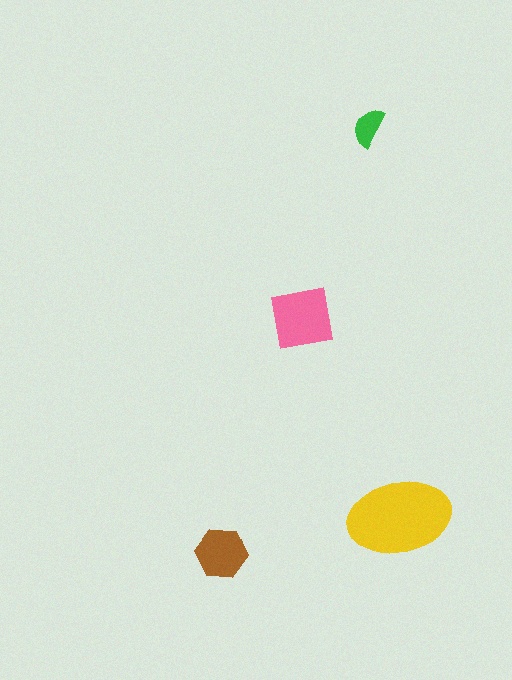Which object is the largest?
The yellow ellipse.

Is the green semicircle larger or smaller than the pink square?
Smaller.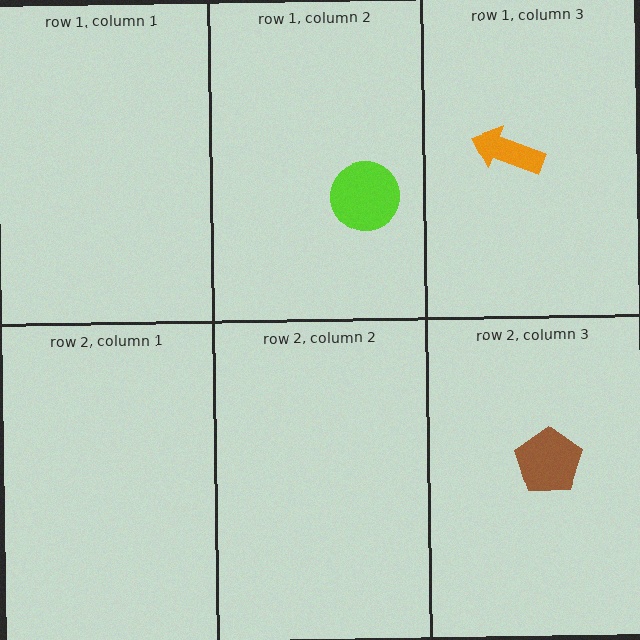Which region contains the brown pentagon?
The row 2, column 3 region.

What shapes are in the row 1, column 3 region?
The orange arrow.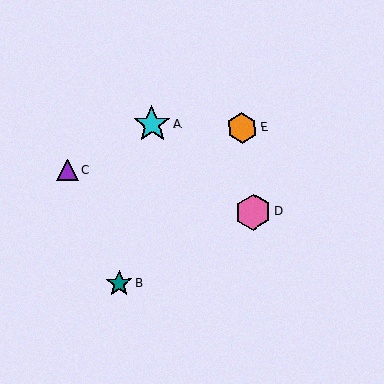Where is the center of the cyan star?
The center of the cyan star is at (152, 125).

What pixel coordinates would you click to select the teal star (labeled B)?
Click at (119, 283) to select the teal star B.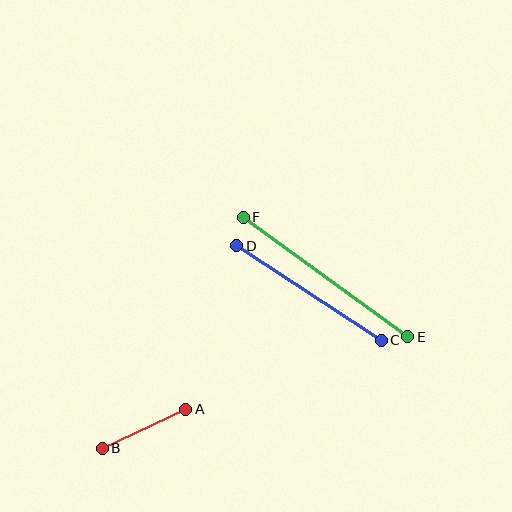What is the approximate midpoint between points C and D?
The midpoint is at approximately (309, 293) pixels.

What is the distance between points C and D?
The distance is approximately 172 pixels.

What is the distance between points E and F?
The distance is approximately 204 pixels.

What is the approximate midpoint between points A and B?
The midpoint is at approximately (144, 429) pixels.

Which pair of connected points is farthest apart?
Points E and F are farthest apart.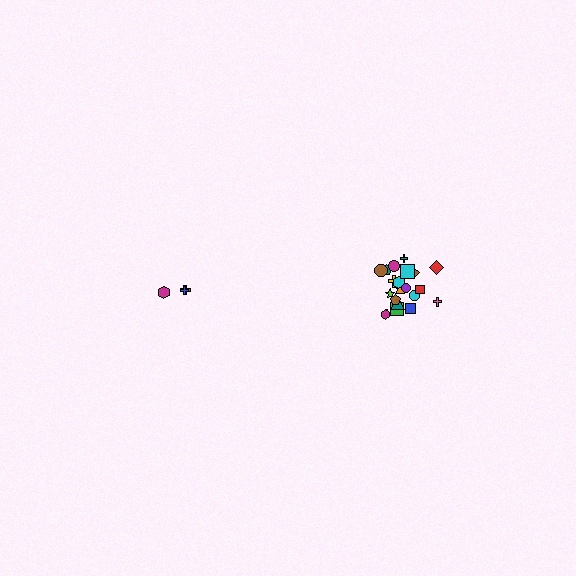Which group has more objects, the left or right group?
The right group.